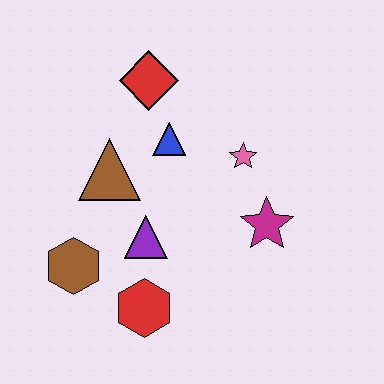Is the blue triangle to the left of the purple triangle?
No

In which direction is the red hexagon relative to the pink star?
The red hexagon is below the pink star.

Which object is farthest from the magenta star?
The brown hexagon is farthest from the magenta star.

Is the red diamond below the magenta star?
No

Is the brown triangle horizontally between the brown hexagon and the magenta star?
Yes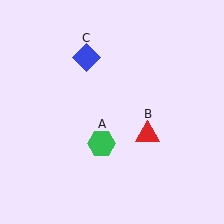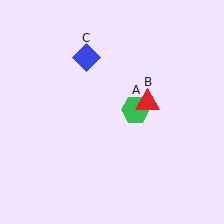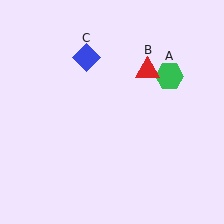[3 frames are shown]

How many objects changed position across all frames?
2 objects changed position: green hexagon (object A), red triangle (object B).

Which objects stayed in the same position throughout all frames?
Blue diamond (object C) remained stationary.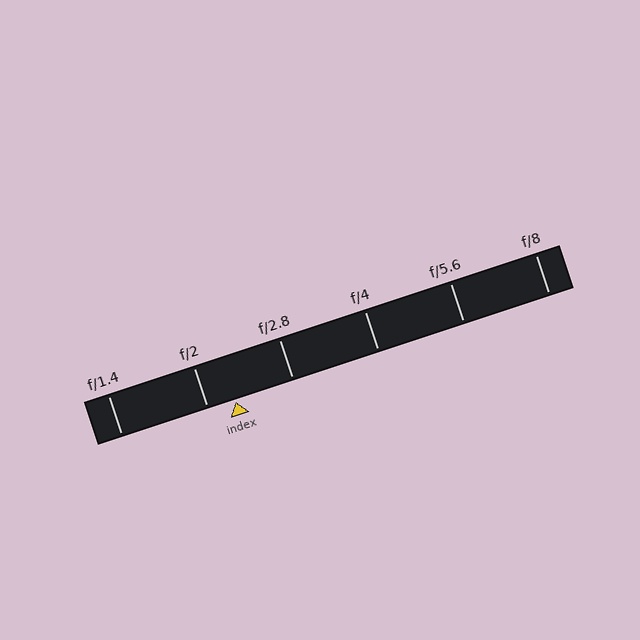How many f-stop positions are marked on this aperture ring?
There are 6 f-stop positions marked.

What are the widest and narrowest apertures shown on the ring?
The widest aperture shown is f/1.4 and the narrowest is f/8.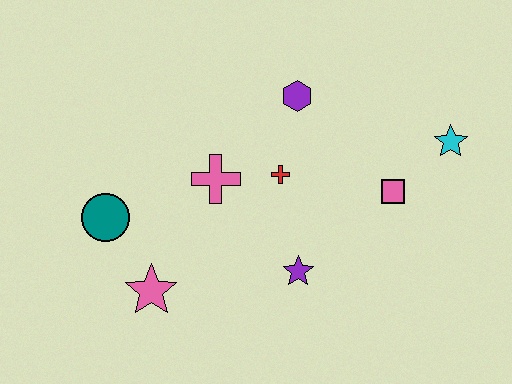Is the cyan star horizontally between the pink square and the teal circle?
No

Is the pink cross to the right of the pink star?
Yes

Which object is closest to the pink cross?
The red cross is closest to the pink cross.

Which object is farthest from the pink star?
The cyan star is farthest from the pink star.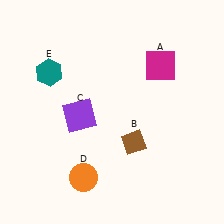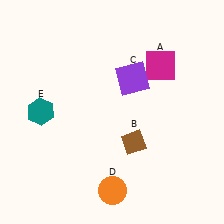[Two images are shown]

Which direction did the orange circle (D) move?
The orange circle (D) moved right.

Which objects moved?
The objects that moved are: the purple square (C), the orange circle (D), the teal hexagon (E).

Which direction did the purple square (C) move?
The purple square (C) moved right.